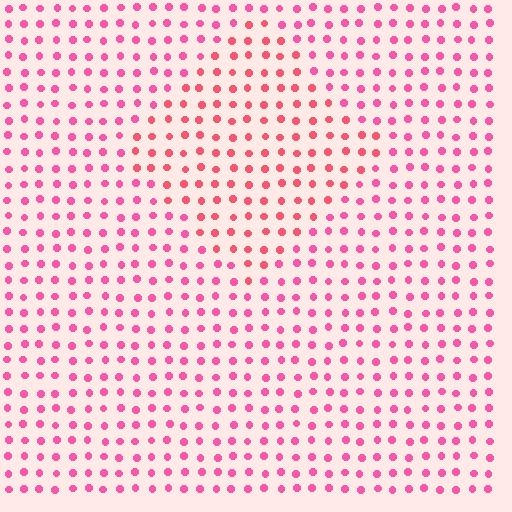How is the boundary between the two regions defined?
The boundary is defined purely by a slight shift in hue (about 21 degrees). Spacing, size, and orientation are identical on both sides.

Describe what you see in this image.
The image is filled with small pink elements in a uniform arrangement. A diamond-shaped region is visible where the elements are tinted to a slightly different hue, forming a subtle color boundary.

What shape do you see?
I see a diamond.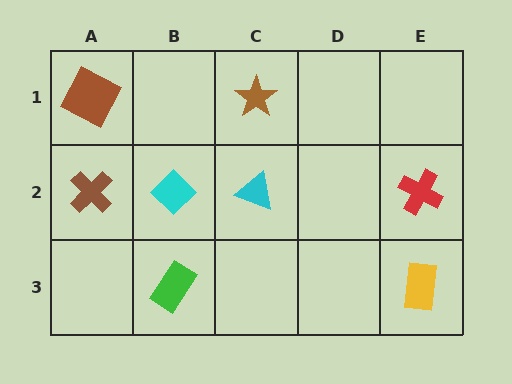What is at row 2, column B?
A cyan diamond.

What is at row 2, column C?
A cyan triangle.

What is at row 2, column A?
A brown cross.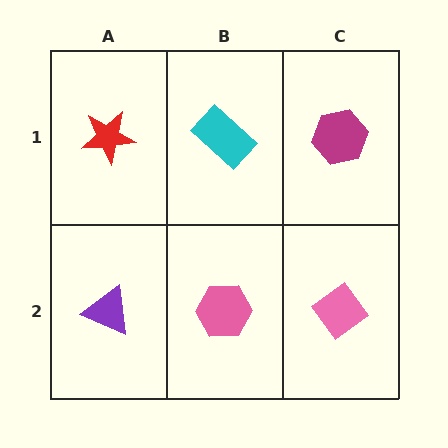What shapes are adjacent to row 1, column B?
A pink hexagon (row 2, column B), a red star (row 1, column A), a magenta hexagon (row 1, column C).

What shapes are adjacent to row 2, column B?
A cyan rectangle (row 1, column B), a purple triangle (row 2, column A), a pink diamond (row 2, column C).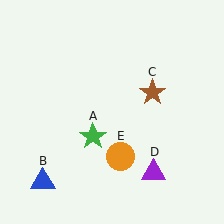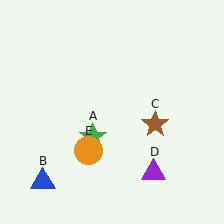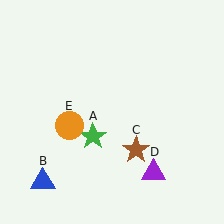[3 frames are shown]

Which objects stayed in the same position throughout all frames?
Green star (object A) and blue triangle (object B) and purple triangle (object D) remained stationary.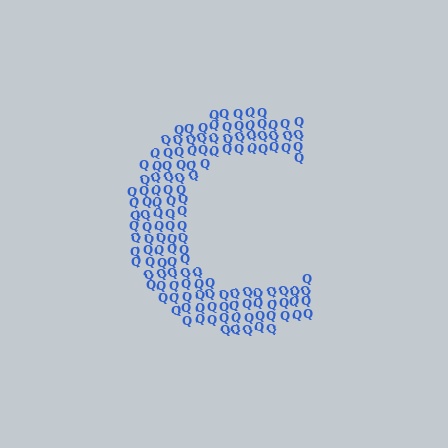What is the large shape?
The large shape is the letter C.